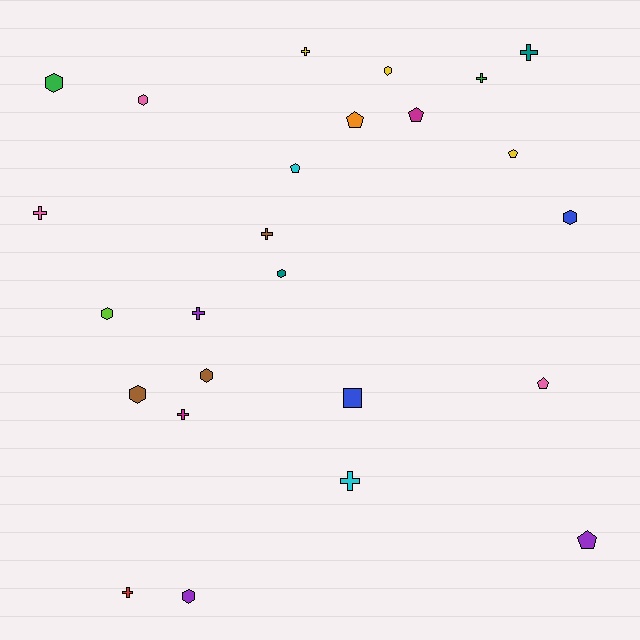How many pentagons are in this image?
There are 6 pentagons.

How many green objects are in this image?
There are 2 green objects.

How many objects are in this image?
There are 25 objects.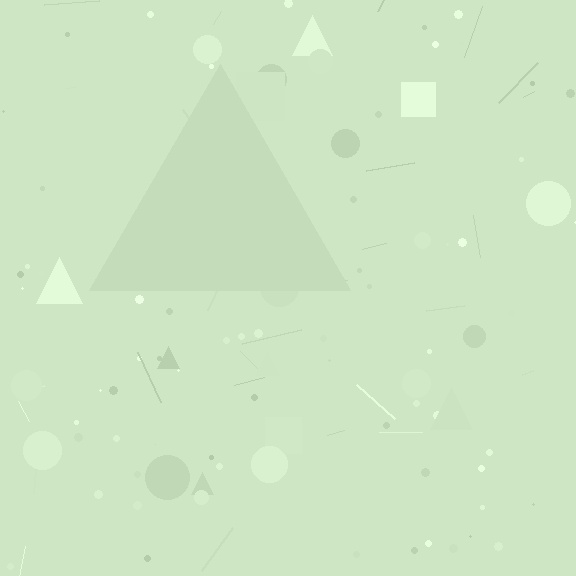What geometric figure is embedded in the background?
A triangle is embedded in the background.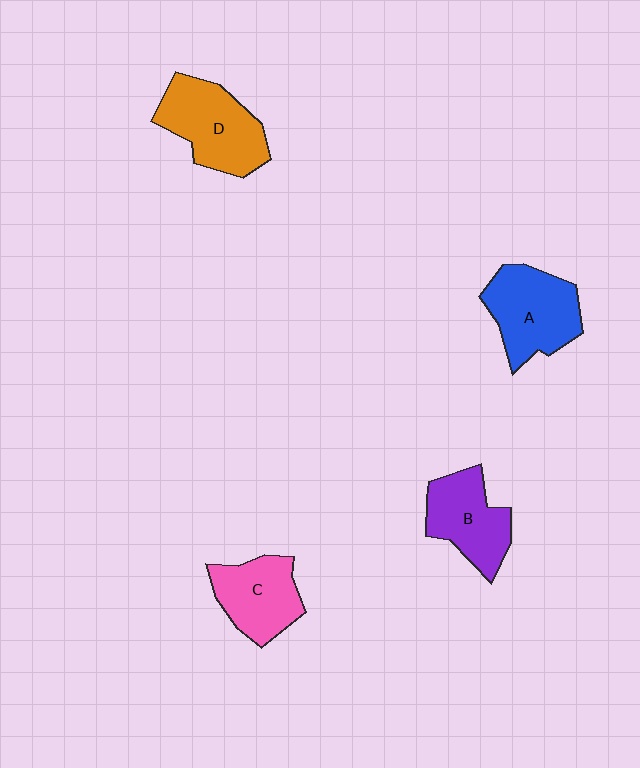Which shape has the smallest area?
Shape C (pink).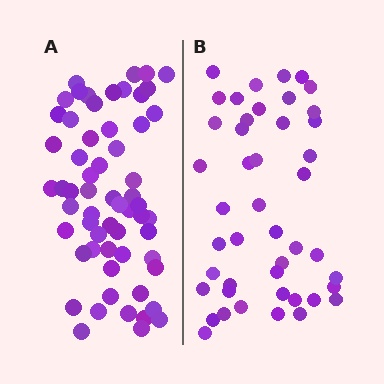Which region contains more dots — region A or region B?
Region A (the left region) has more dots.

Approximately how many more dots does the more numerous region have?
Region A has approximately 15 more dots than region B.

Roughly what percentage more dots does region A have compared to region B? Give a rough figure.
About 35% more.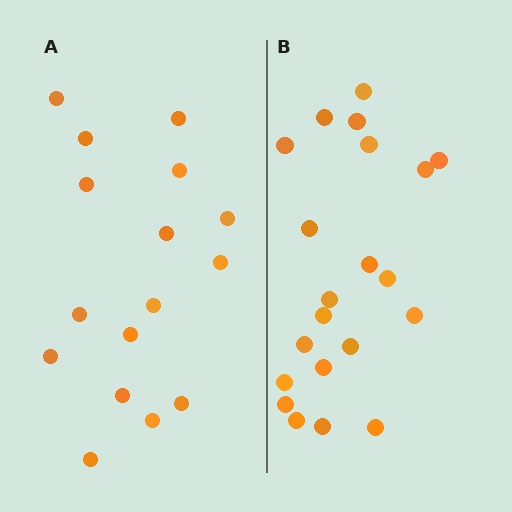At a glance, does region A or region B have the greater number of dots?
Region B (the right region) has more dots.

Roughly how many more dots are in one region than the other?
Region B has about 5 more dots than region A.